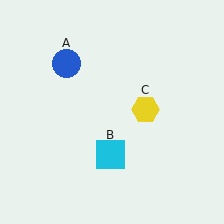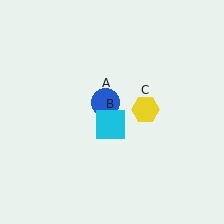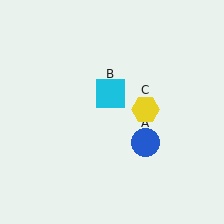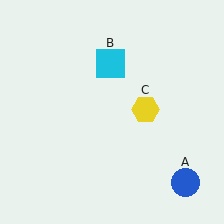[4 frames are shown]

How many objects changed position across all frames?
2 objects changed position: blue circle (object A), cyan square (object B).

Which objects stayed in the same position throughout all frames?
Yellow hexagon (object C) remained stationary.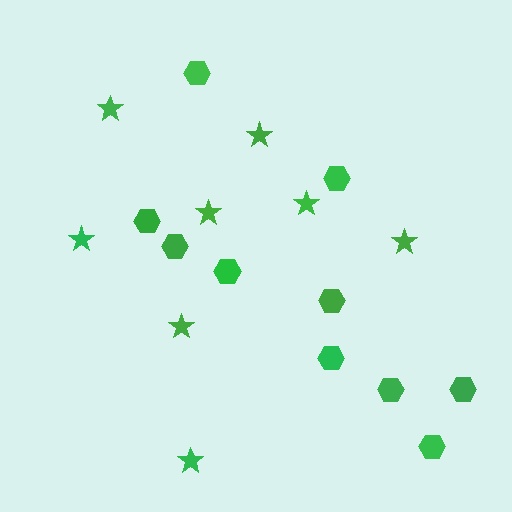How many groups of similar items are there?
There are 2 groups: one group of stars (8) and one group of hexagons (10).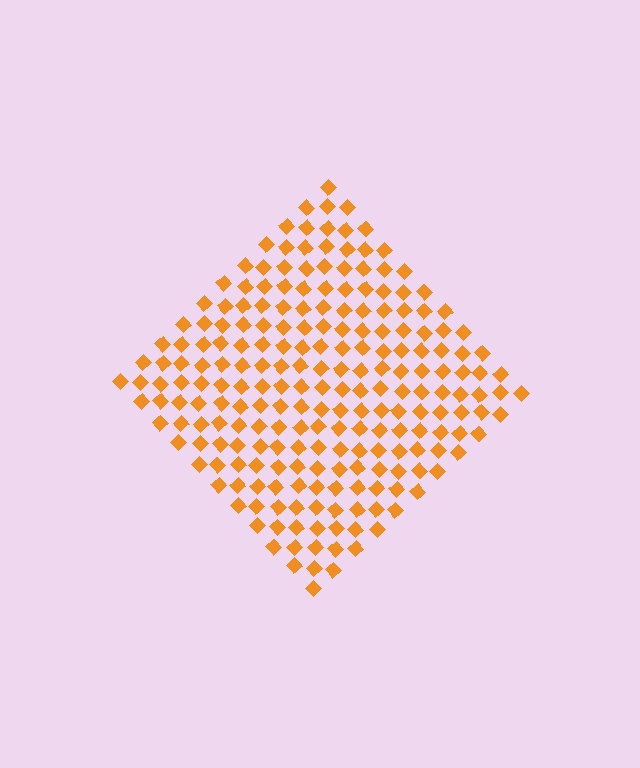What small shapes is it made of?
It is made of small diamonds.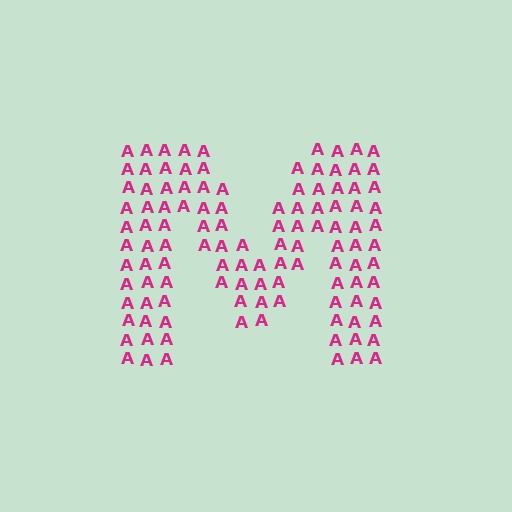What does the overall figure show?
The overall figure shows the letter M.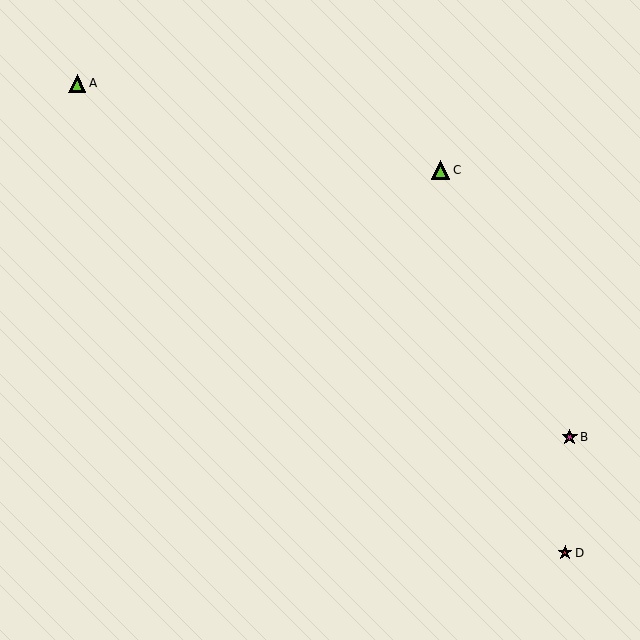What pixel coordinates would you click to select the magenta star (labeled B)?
Click at (570, 437) to select the magenta star B.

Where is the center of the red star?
The center of the red star is at (565, 553).